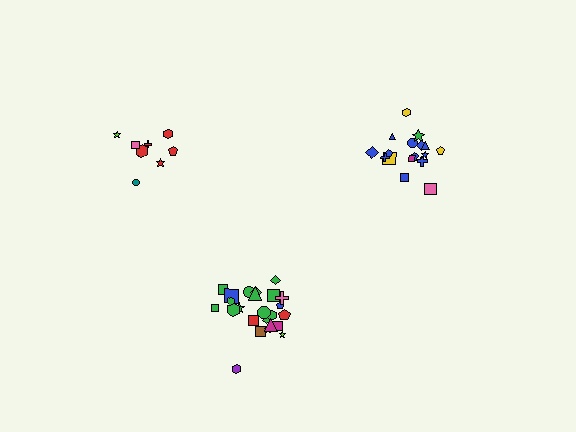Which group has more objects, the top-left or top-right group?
The top-right group.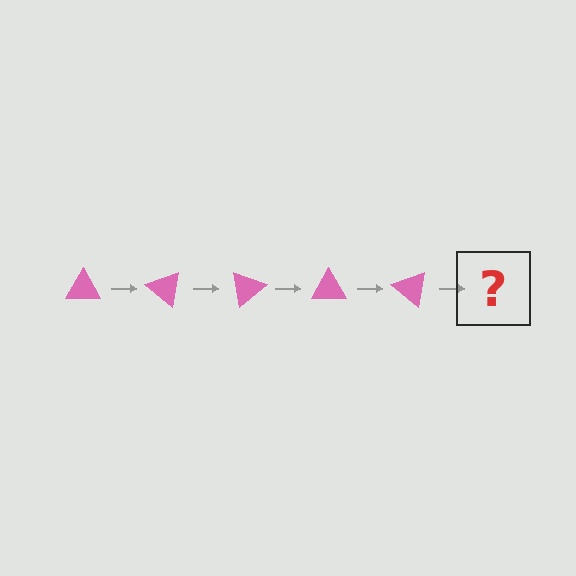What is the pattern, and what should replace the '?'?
The pattern is that the triangle rotates 40 degrees each step. The '?' should be a pink triangle rotated 200 degrees.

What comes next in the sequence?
The next element should be a pink triangle rotated 200 degrees.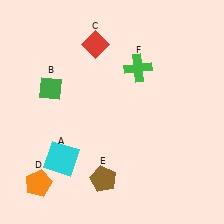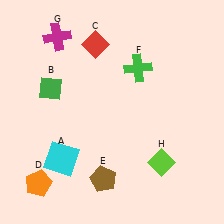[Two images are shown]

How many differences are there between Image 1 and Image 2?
There are 2 differences between the two images.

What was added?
A magenta cross (G), a lime diamond (H) were added in Image 2.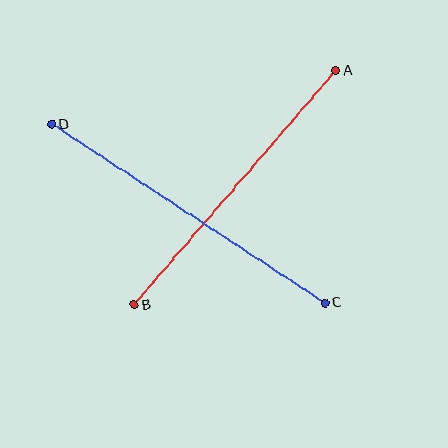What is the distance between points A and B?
The distance is approximately 309 pixels.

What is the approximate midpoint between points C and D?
The midpoint is at approximately (188, 214) pixels.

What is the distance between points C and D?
The distance is approximately 326 pixels.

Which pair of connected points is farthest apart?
Points C and D are farthest apart.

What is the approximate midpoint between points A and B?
The midpoint is at approximately (235, 188) pixels.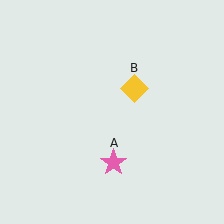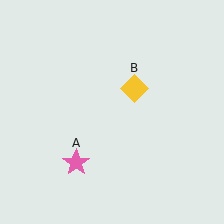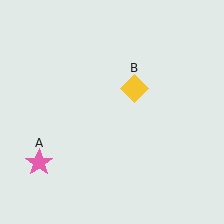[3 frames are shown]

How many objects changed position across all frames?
1 object changed position: pink star (object A).